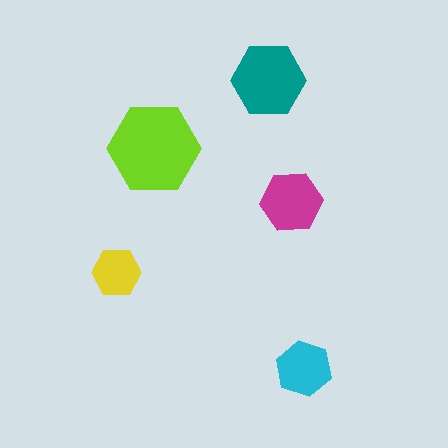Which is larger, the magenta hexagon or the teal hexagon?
The teal one.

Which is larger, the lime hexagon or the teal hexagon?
The lime one.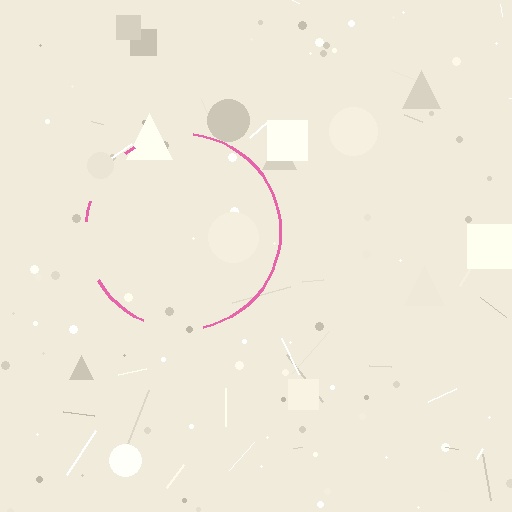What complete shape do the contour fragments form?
The contour fragments form a circle.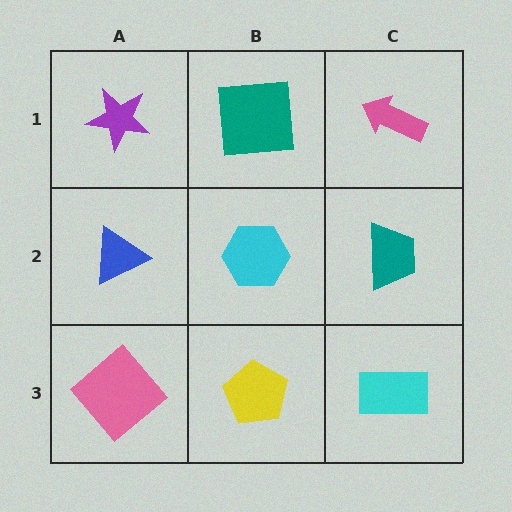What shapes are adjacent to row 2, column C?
A pink arrow (row 1, column C), a cyan rectangle (row 3, column C), a cyan hexagon (row 2, column B).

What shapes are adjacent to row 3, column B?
A cyan hexagon (row 2, column B), a pink diamond (row 3, column A), a cyan rectangle (row 3, column C).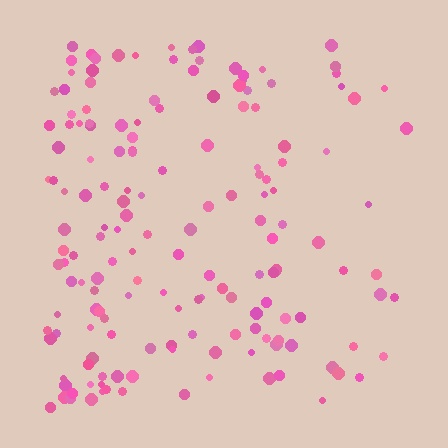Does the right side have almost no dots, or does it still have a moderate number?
Still a moderate number, just noticeably fewer than the left.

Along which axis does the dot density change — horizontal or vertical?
Horizontal.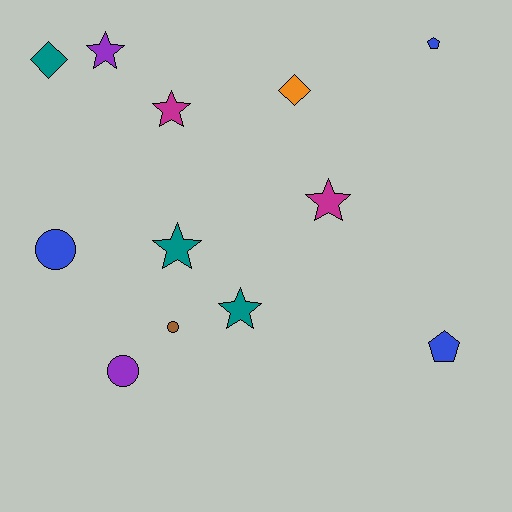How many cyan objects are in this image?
There are no cyan objects.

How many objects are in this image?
There are 12 objects.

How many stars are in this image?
There are 5 stars.